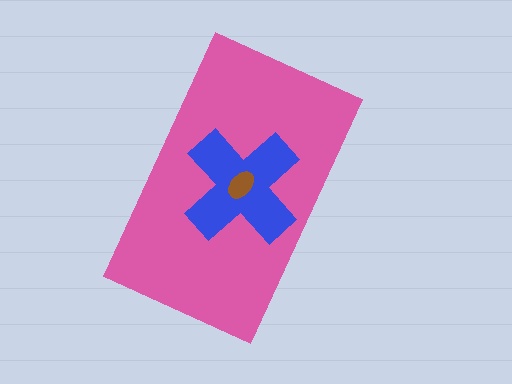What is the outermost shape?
The pink rectangle.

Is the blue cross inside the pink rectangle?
Yes.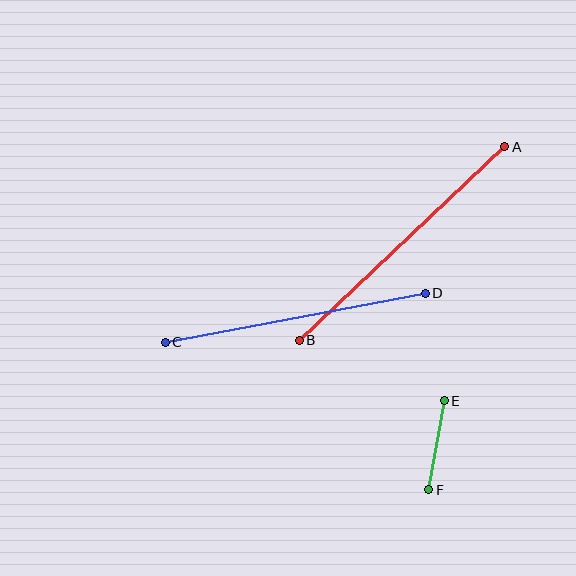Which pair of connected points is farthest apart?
Points A and B are farthest apart.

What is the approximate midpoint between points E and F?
The midpoint is at approximately (436, 445) pixels.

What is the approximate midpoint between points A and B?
The midpoint is at approximately (402, 244) pixels.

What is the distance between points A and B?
The distance is approximately 282 pixels.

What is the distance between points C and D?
The distance is approximately 264 pixels.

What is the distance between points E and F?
The distance is approximately 91 pixels.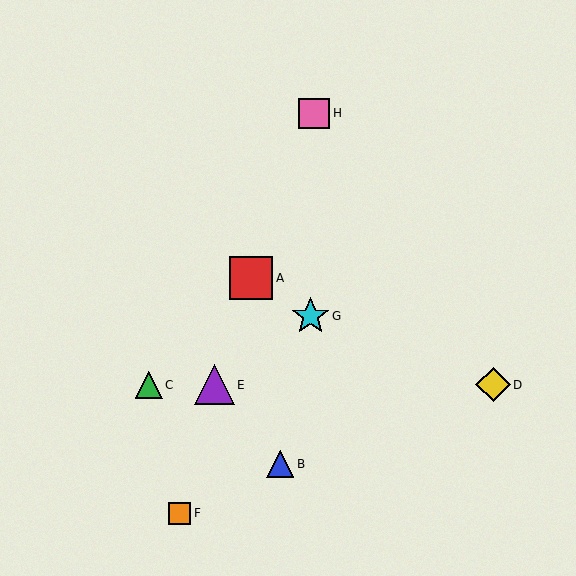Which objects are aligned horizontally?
Objects C, D, E are aligned horizontally.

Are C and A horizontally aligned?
No, C is at y≈385 and A is at y≈278.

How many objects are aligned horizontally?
3 objects (C, D, E) are aligned horizontally.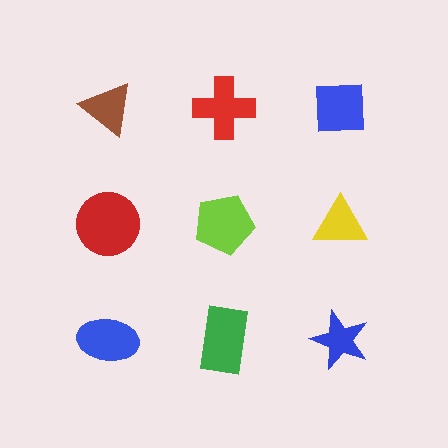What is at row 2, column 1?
A red circle.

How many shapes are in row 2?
3 shapes.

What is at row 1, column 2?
A red cross.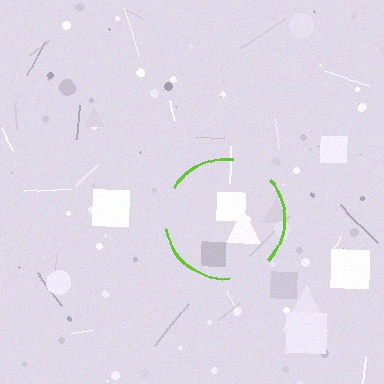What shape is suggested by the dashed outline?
The dashed outline suggests a circle.